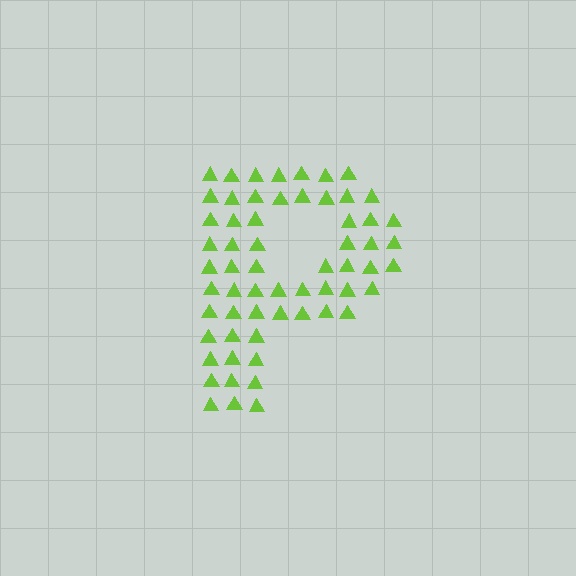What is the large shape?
The large shape is the letter P.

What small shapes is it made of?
It is made of small triangles.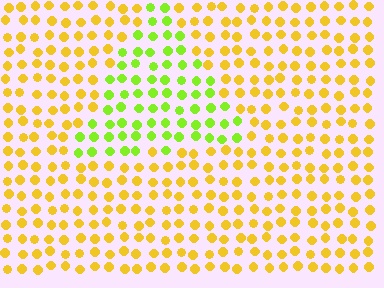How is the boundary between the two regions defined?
The boundary is defined purely by a slight shift in hue (about 46 degrees). Spacing, size, and orientation are identical on both sides.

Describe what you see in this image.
The image is filled with small yellow elements in a uniform arrangement. A triangle-shaped region is visible where the elements are tinted to a slightly different hue, forming a subtle color boundary.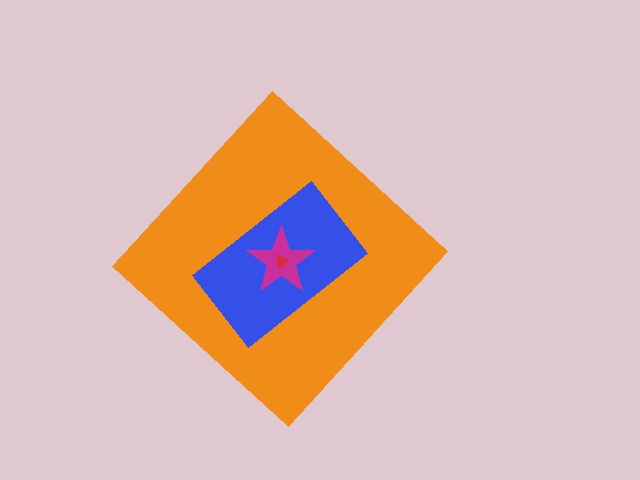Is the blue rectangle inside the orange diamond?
Yes.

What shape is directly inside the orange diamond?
The blue rectangle.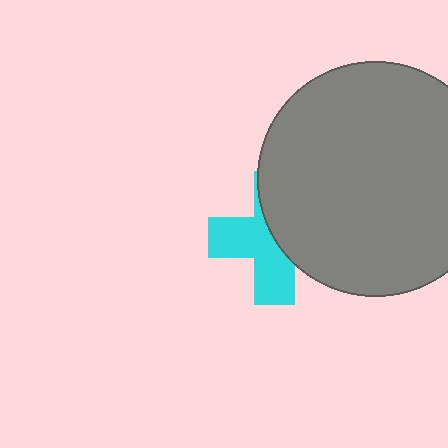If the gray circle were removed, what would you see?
You would see the complete cyan cross.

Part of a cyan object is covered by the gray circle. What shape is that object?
It is a cross.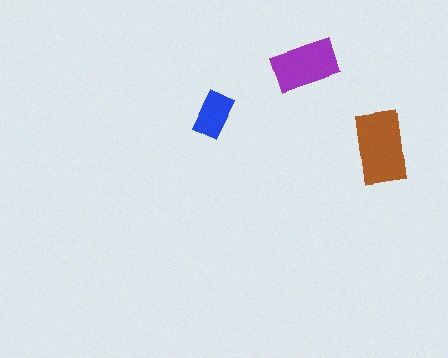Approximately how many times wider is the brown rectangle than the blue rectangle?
About 1.5 times wider.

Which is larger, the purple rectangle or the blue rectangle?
The purple one.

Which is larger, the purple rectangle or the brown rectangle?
The brown one.